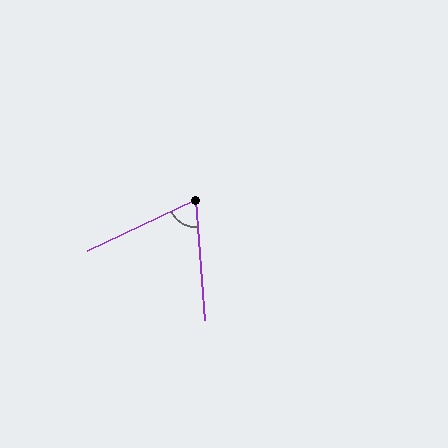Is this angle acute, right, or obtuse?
It is acute.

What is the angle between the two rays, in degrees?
Approximately 69 degrees.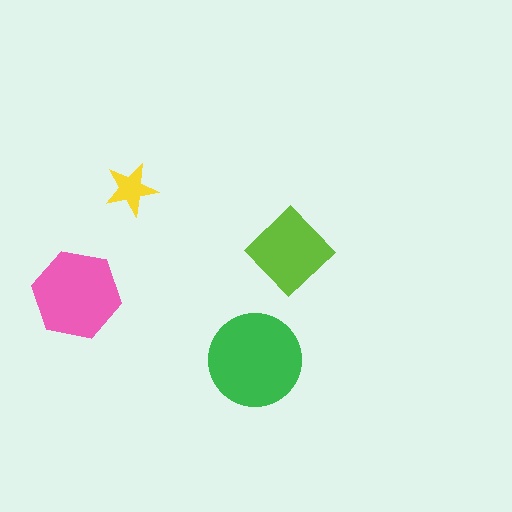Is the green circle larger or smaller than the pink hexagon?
Larger.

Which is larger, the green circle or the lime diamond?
The green circle.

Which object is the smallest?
The yellow star.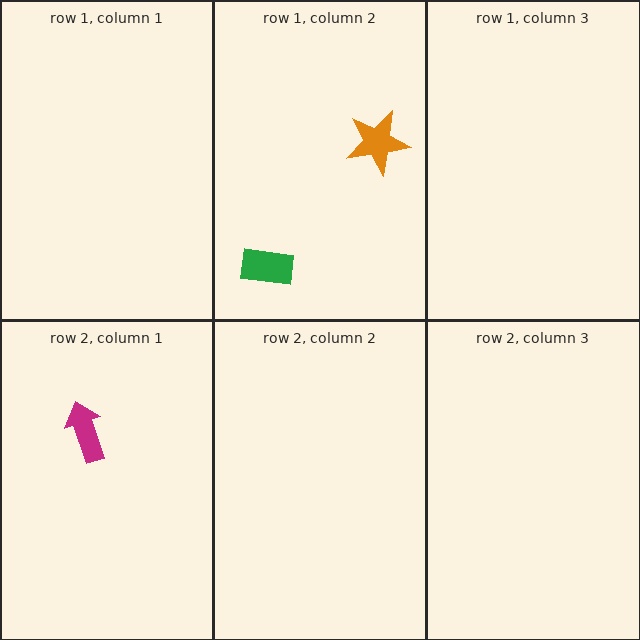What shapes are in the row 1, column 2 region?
The green rectangle, the orange star.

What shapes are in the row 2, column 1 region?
The magenta arrow.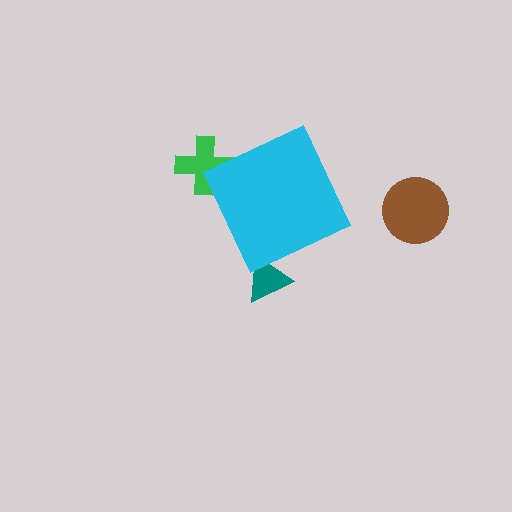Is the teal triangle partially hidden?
Yes, the teal triangle is partially hidden behind the cyan diamond.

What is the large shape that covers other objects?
A cyan diamond.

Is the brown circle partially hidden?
No, the brown circle is fully visible.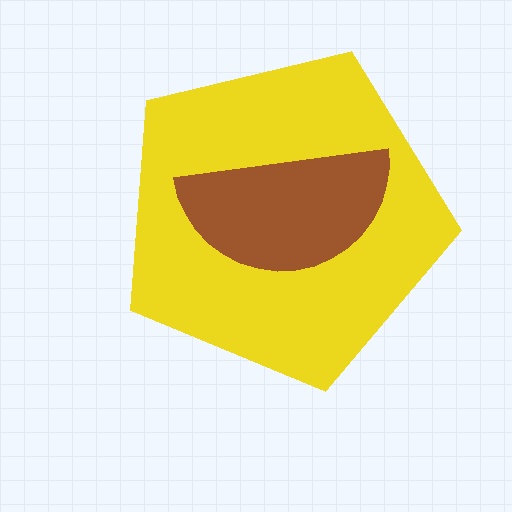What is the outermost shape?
The yellow pentagon.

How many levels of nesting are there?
2.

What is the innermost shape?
The brown semicircle.